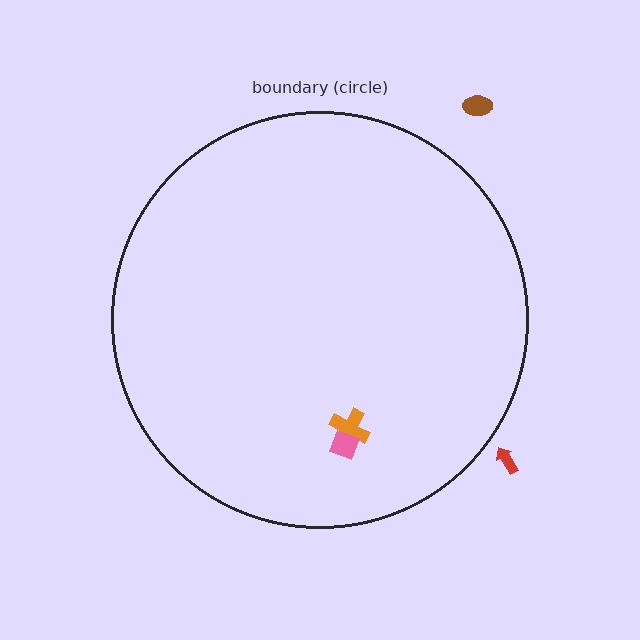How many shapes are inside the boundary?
2 inside, 2 outside.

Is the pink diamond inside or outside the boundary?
Inside.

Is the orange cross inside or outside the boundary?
Inside.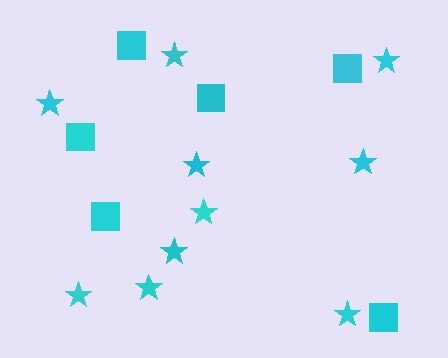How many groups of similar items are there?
There are 2 groups: one group of squares (6) and one group of stars (10).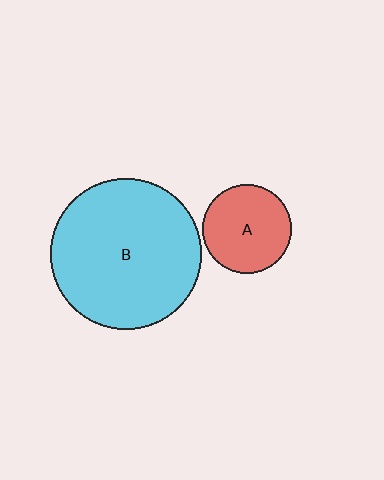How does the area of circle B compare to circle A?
Approximately 2.9 times.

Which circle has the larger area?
Circle B (cyan).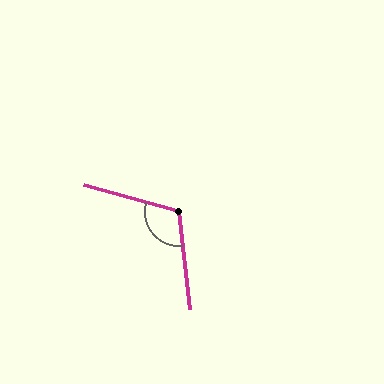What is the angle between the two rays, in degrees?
Approximately 112 degrees.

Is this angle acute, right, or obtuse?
It is obtuse.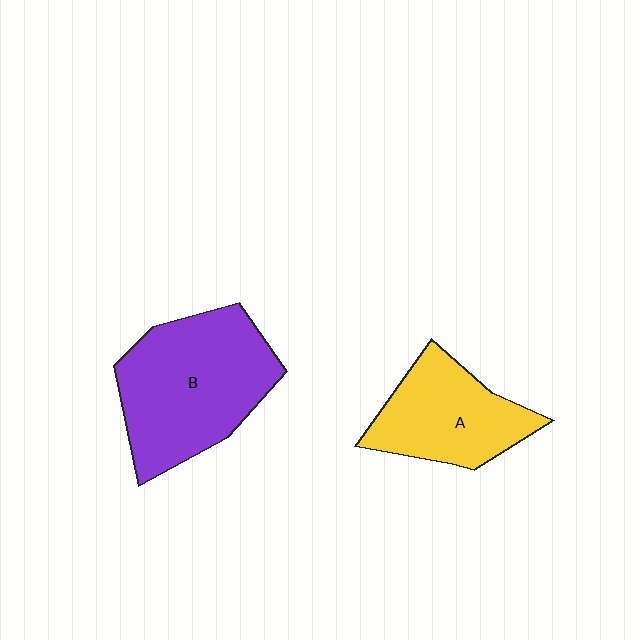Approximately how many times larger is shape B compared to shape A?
Approximately 1.5 times.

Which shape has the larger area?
Shape B (purple).